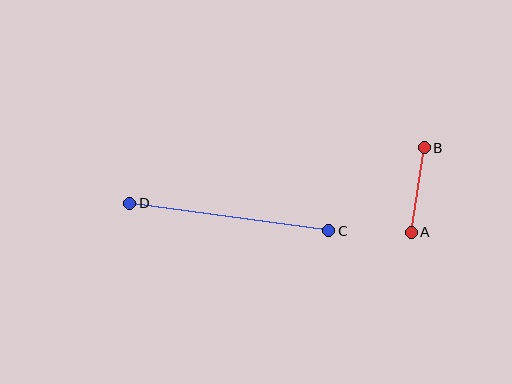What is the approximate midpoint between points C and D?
The midpoint is at approximately (229, 217) pixels.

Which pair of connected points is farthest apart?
Points C and D are farthest apart.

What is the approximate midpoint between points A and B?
The midpoint is at approximately (418, 190) pixels.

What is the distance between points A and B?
The distance is approximately 86 pixels.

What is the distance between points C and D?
The distance is approximately 201 pixels.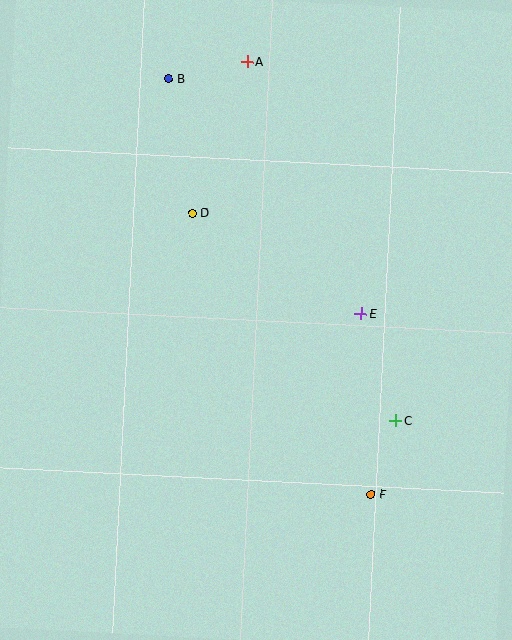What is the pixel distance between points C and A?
The distance between C and A is 389 pixels.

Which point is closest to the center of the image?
Point E at (361, 313) is closest to the center.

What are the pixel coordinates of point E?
Point E is at (361, 313).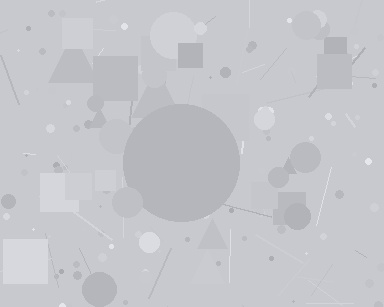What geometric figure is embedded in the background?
A circle is embedded in the background.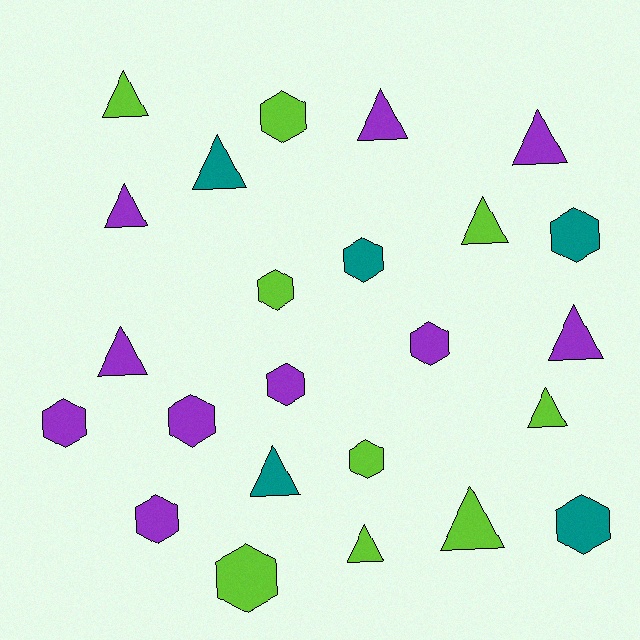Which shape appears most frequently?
Hexagon, with 12 objects.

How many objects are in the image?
There are 24 objects.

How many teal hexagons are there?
There are 3 teal hexagons.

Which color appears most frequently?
Purple, with 10 objects.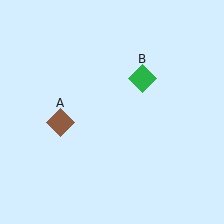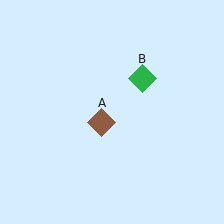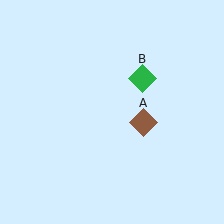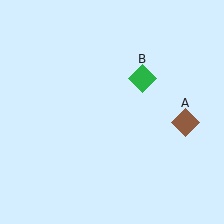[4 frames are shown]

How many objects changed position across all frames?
1 object changed position: brown diamond (object A).